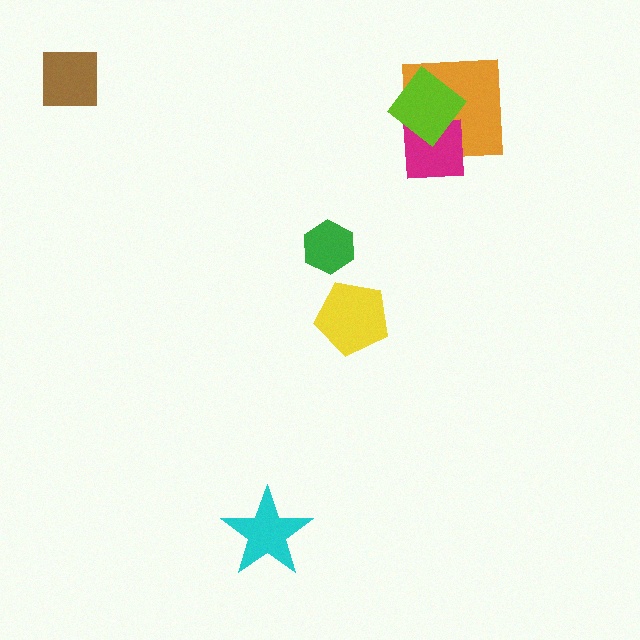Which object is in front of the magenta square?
The lime diamond is in front of the magenta square.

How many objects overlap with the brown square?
0 objects overlap with the brown square.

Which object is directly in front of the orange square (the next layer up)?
The magenta square is directly in front of the orange square.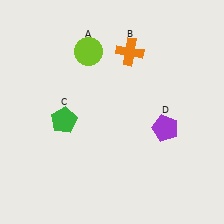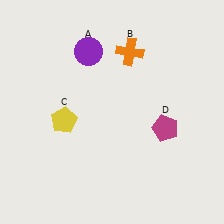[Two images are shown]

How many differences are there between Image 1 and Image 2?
There are 3 differences between the two images.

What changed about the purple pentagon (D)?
In Image 1, D is purple. In Image 2, it changed to magenta.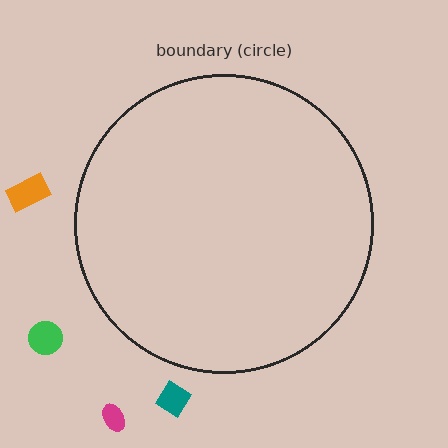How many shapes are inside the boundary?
0 inside, 4 outside.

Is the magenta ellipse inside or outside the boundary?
Outside.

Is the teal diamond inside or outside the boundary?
Outside.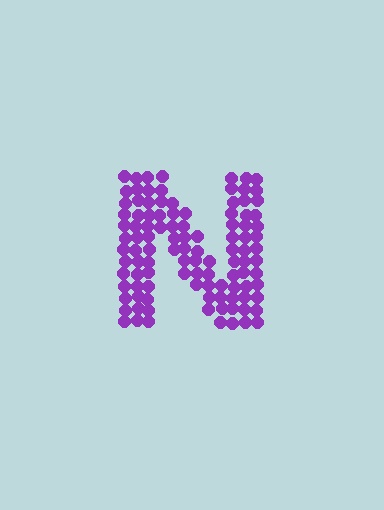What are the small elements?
The small elements are circles.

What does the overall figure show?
The overall figure shows the letter N.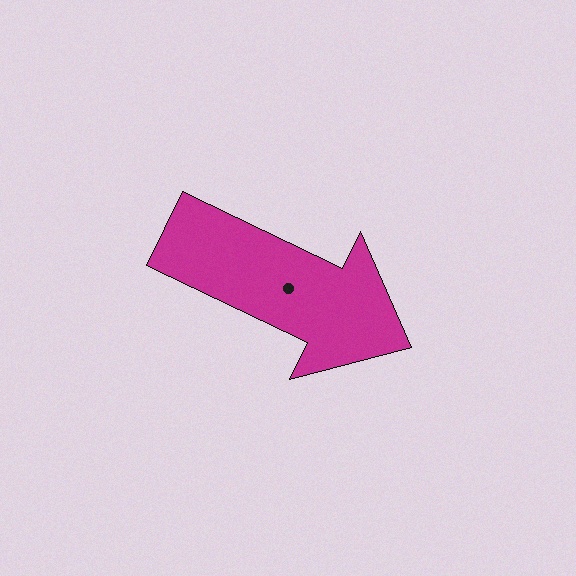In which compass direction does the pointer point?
Southeast.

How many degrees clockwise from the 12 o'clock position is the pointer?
Approximately 116 degrees.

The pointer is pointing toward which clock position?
Roughly 4 o'clock.